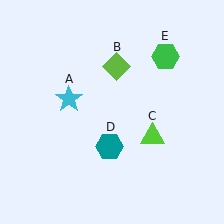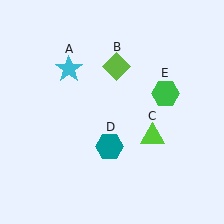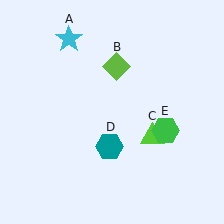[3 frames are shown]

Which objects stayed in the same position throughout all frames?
Lime diamond (object B) and lime triangle (object C) and teal hexagon (object D) remained stationary.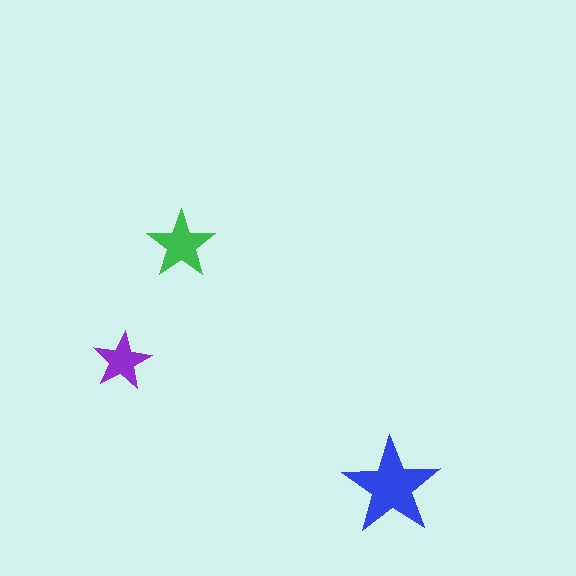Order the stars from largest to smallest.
the blue one, the green one, the purple one.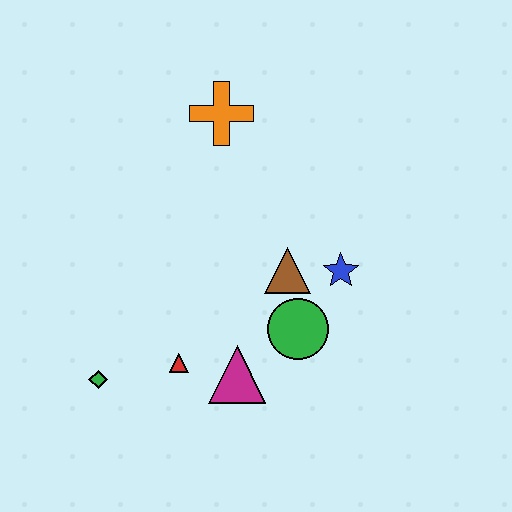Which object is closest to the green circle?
The brown triangle is closest to the green circle.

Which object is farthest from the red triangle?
The orange cross is farthest from the red triangle.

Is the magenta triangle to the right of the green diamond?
Yes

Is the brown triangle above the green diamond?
Yes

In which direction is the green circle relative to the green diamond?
The green circle is to the right of the green diamond.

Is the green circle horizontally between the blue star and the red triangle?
Yes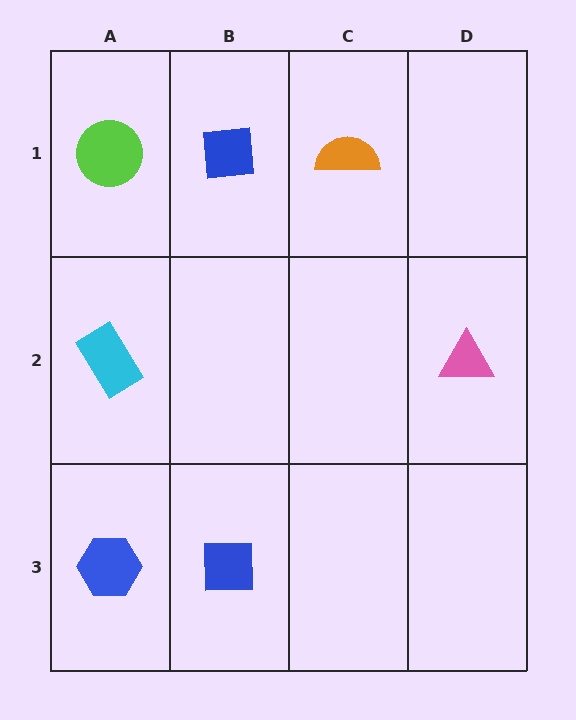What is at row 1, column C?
An orange semicircle.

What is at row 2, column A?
A cyan rectangle.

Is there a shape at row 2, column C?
No, that cell is empty.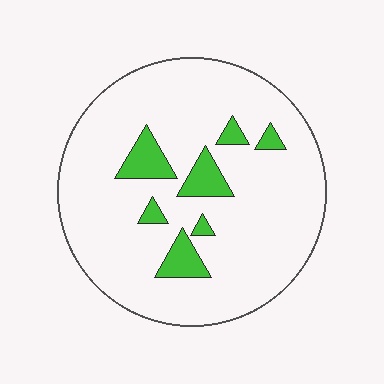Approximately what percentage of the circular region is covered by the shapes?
Approximately 10%.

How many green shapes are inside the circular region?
7.